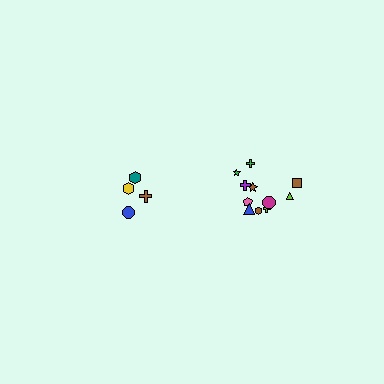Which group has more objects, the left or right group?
The right group.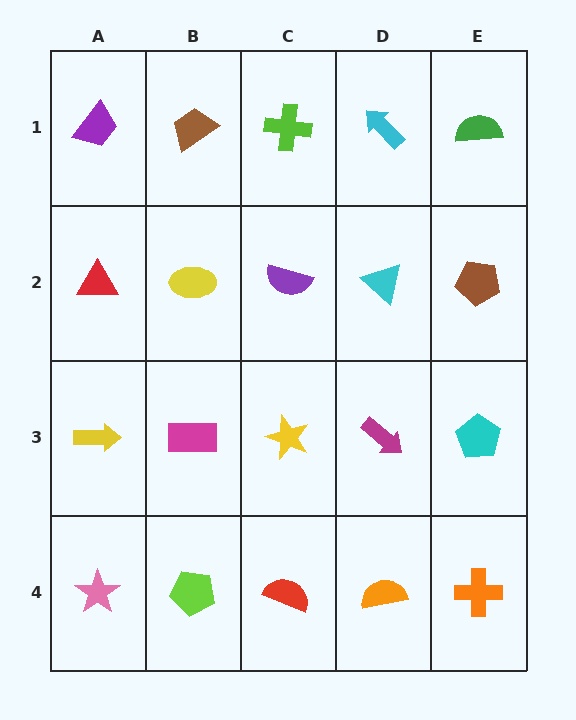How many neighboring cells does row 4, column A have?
2.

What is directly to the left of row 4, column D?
A red semicircle.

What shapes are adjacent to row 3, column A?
A red triangle (row 2, column A), a pink star (row 4, column A), a magenta rectangle (row 3, column B).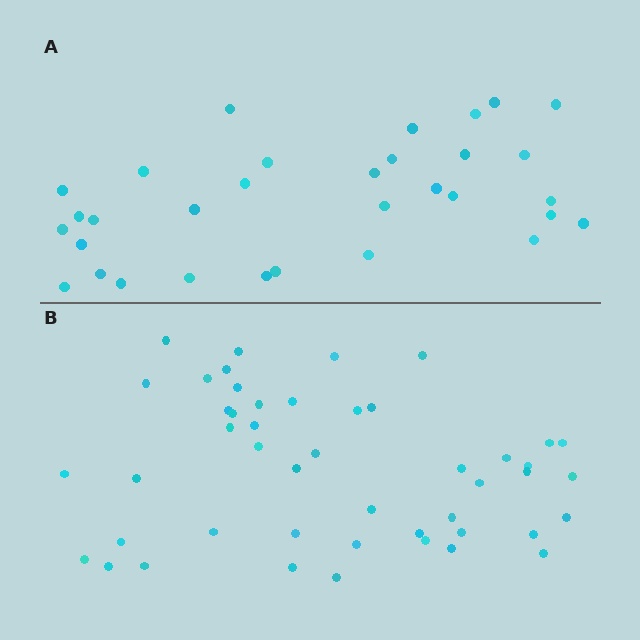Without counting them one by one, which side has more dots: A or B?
Region B (the bottom region) has more dots.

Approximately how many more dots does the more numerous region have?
Region B has approximately 15 more dots than region A.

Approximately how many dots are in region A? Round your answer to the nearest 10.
About 30 dots. (The exact count is 32, which rounds to 30.)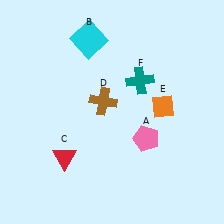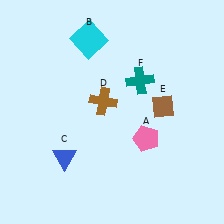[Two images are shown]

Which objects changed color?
C changed from red to blue. E changed from orange to brown.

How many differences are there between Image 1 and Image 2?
There are 2 differences between the two images.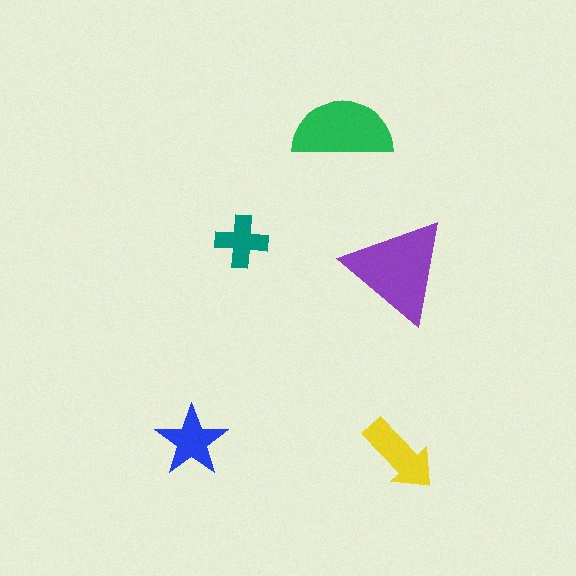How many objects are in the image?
There are 5 objects in the image.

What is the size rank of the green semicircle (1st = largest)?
2nd.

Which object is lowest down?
The yellow arrow is bottommost.